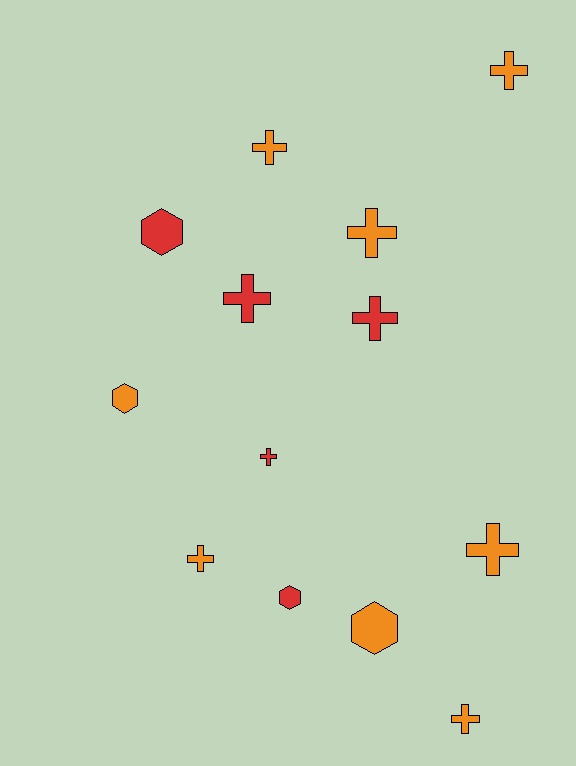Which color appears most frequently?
Orange, with 8 objects.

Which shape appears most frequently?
Cross, with 9 objects.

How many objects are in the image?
There are 13 objects.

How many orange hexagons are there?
There are 2 orange hexagons.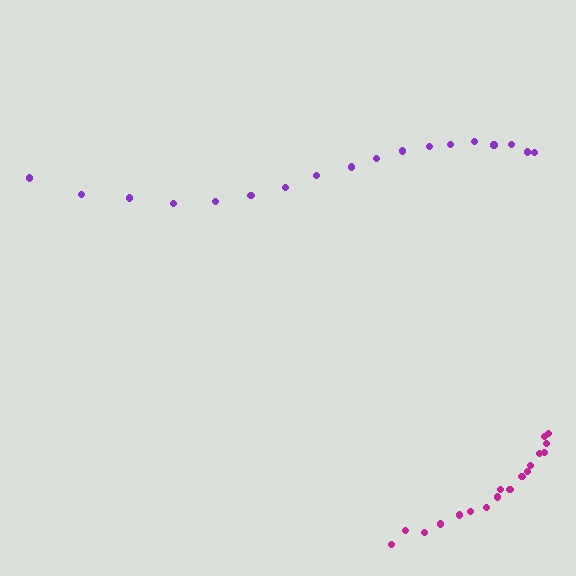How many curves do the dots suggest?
There are 2 distinct paths.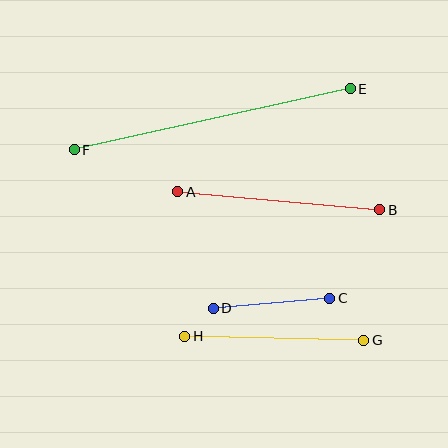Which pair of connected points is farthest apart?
Points E and F are farthest apart.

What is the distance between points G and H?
The distance is approximately 179 pixels.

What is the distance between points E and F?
The distance is approximately 283 pixels.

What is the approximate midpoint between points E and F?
The midpoint is at approximately (212, 119) pixels.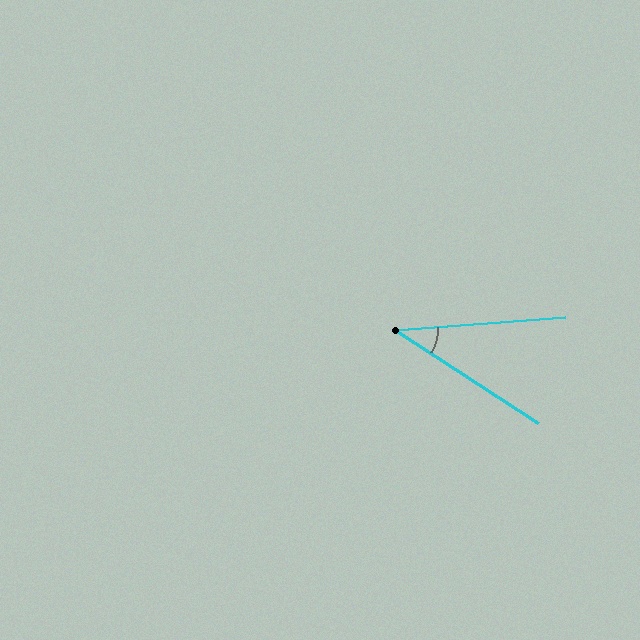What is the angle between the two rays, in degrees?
Approximately 37 degrees.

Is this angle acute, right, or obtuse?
It is acute.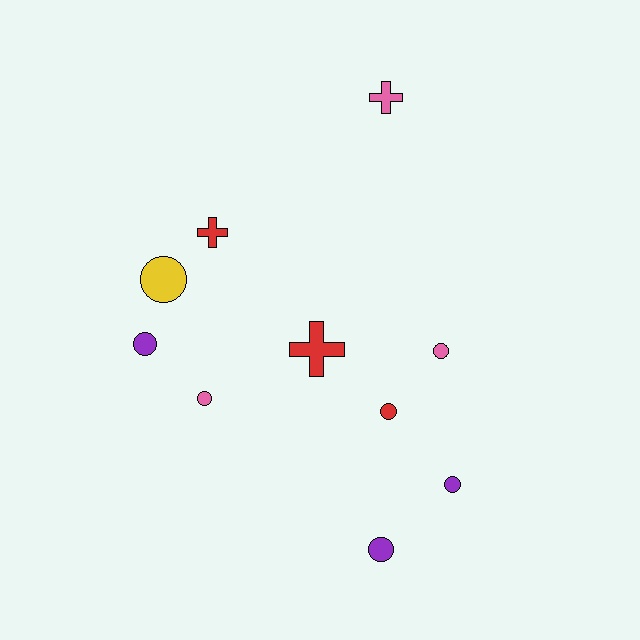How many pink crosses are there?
There is 1 pink cross.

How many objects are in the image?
There are 10 objects.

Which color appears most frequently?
Purple, with 3 objects.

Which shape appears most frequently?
Circle, with 7 objects.